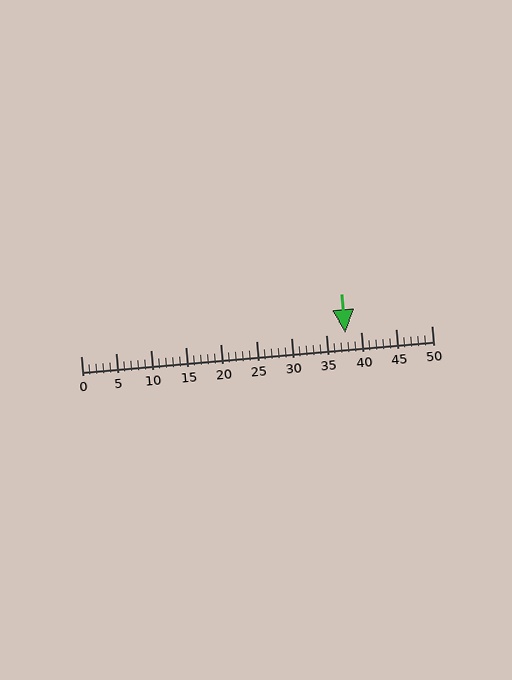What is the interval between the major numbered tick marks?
The major tick marks are spaced 5 units apart.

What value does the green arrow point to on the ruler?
The green arrow points to approximately 38.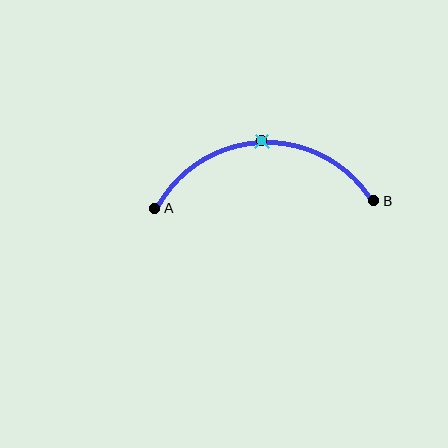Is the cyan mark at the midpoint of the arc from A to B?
Yes. The cyan mark lies on the arc at equal arc-length from both A and B — it is the arc midpoint.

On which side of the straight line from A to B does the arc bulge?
The arc bulges above the straight line connecting A and B.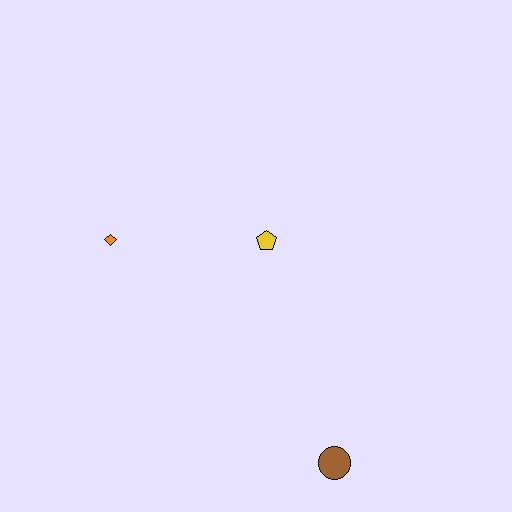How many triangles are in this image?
There are no triangles.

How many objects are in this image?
There are 3 objects.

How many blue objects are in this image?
There are no blue objects.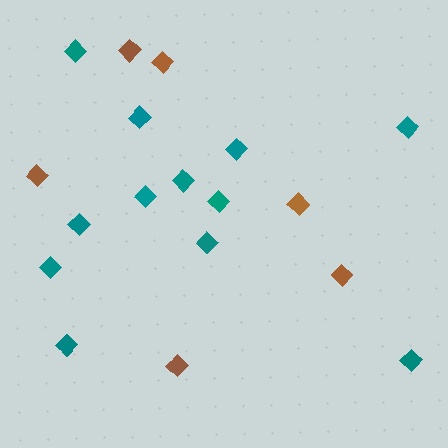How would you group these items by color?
There are 2 groups: one group of brown diamonds (6) and one group of teal diamonds (12).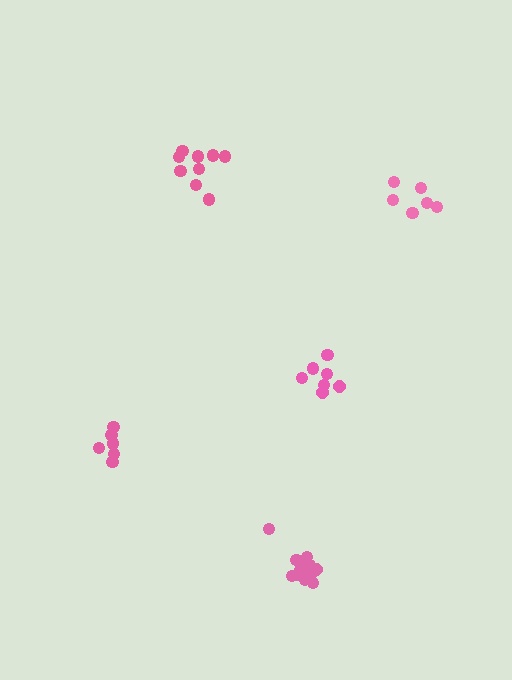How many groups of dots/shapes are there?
There are 5 groups.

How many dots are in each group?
Group 1: 12 dots, Group 2: 7 dots, Group 3: 9 dots, Group 4: 6 dots, Group 5: 6 dots (40 total).